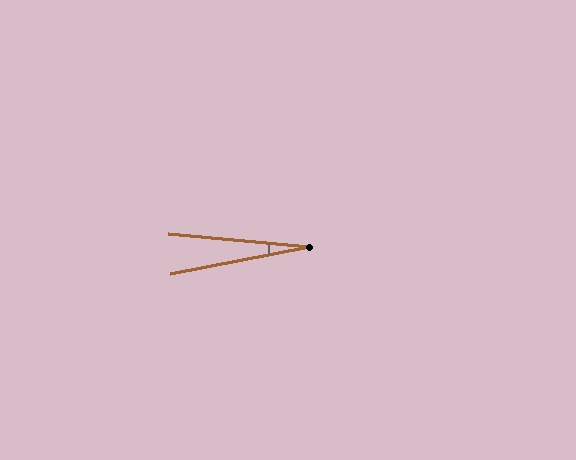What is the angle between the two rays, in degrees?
Approximately 16 degrees.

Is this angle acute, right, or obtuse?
It is acute.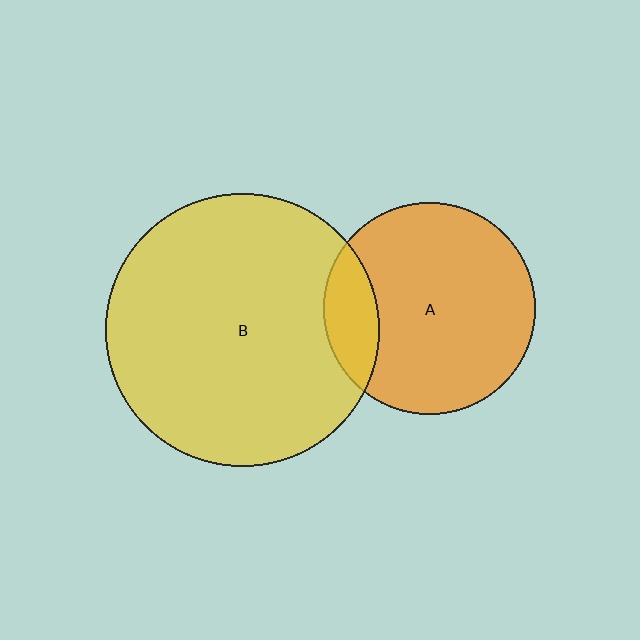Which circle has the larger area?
Circle B (yellow).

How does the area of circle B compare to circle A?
Approximately 1.7 times.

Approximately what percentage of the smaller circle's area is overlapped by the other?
Approximately 15%.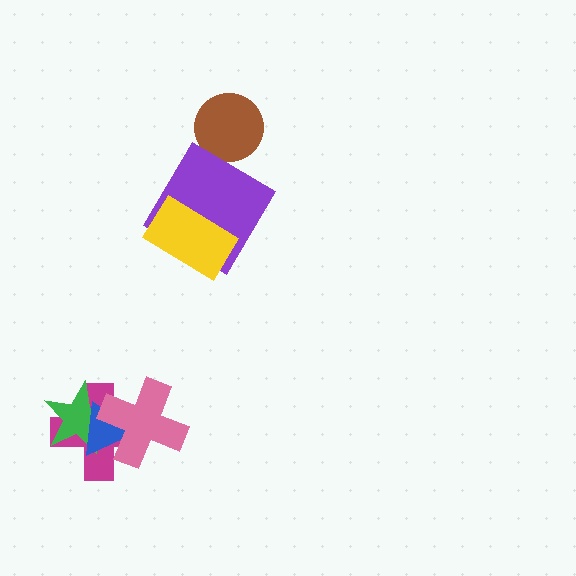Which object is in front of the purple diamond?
The yellow rectangle is in front of the purple diamond.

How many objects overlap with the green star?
3 objects overlap with the green star.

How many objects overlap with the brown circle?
0 objects overlap with the brown circle.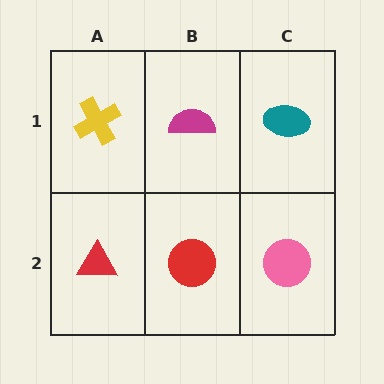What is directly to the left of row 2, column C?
A red circle.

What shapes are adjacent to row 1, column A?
A red triangle (row 2, column A), a magenta semicircle (row 1, column B).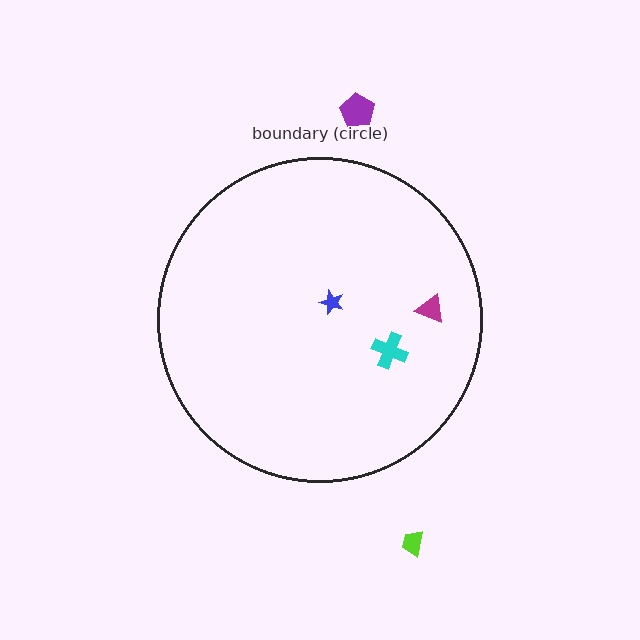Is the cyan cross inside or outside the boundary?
Inside.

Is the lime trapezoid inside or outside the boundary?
Outside.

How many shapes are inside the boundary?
3 inside, 2 outside.